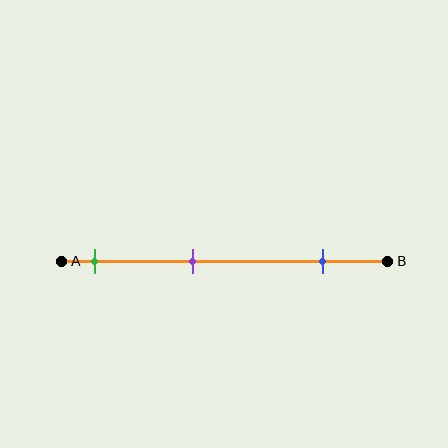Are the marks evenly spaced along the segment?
Yes, the marks are approximately evenly spaced.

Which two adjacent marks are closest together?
The green and purple marks are the closest adjacent pair.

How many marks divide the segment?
There are 3 marks dividing the segment.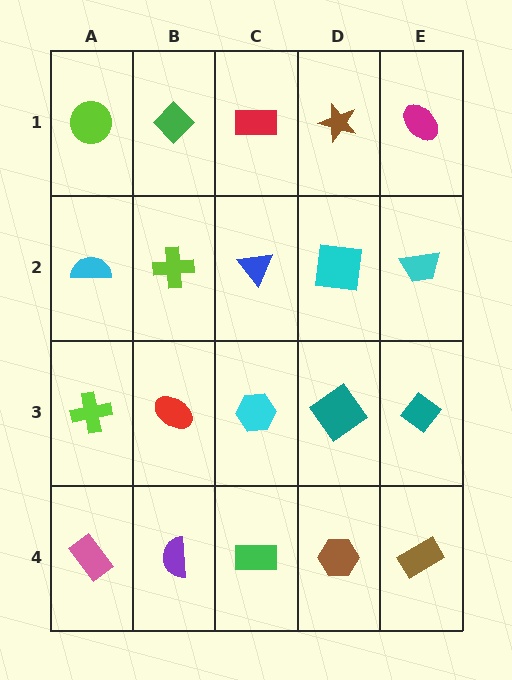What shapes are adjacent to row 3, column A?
A cyan semicircle (row 2, column A), a pink rectangle (row 4, column A), a red ellipse (row 3, column B).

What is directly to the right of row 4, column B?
A green rectangle.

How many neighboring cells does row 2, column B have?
4.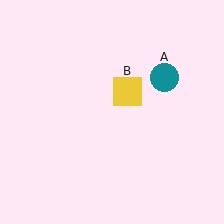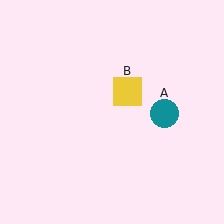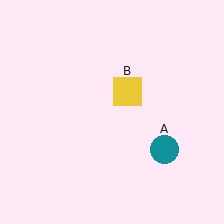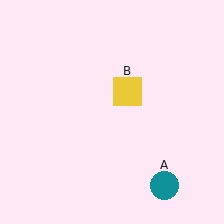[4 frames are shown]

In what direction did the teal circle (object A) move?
The teal circle (object A) moved down.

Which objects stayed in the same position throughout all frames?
Yellow square (object B) remained stationary.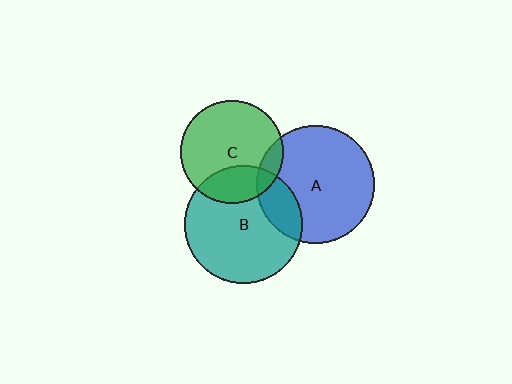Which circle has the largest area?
Circle B (teal).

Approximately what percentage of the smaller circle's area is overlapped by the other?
Approximately 25%.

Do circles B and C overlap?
Yes.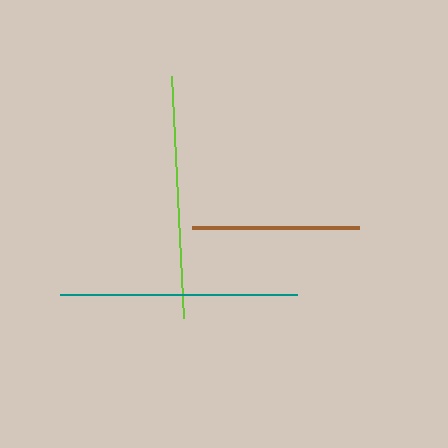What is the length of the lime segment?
The lime segment is approximately 242 pixels long.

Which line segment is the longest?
The lime line is the longest at approximately 242 pixels.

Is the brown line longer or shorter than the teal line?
The teal line is longer than the brown line.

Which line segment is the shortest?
The brown line is the shortest at approximately 167 pixels.